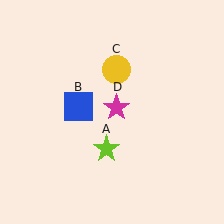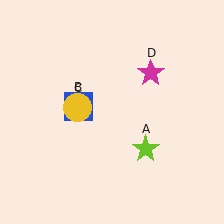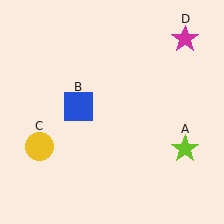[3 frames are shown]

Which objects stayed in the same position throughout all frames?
Blue square (object B) remained stationary.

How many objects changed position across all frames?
3 objects changed position: lime star (object A), yellow circle (object C), magenta star (object D).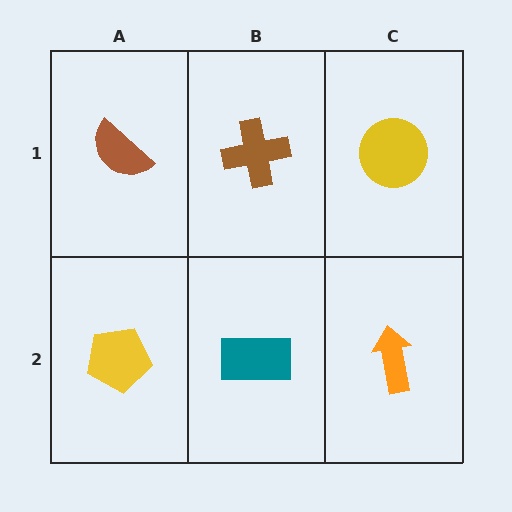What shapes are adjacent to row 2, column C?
A yellow circle (row 1, column C), a teal rectangle (row 2, column B).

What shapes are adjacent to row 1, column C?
An orange arrow (row 2, column C), a brown cross (row 1, column B).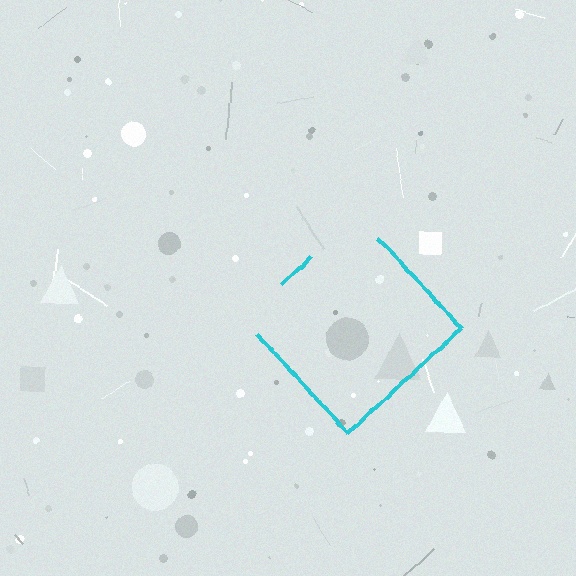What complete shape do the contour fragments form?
The contour fragments form a diamond.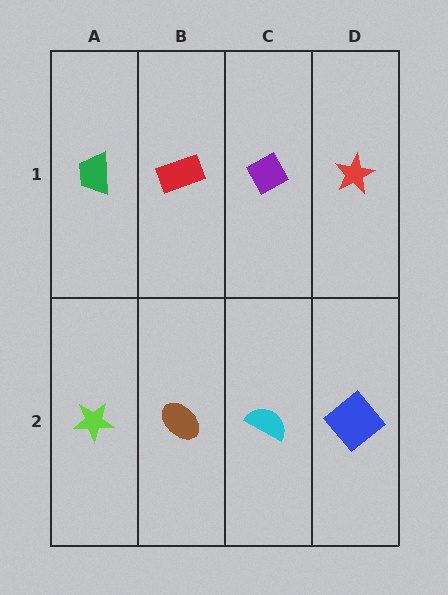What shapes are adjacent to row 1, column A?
A lime star (row 2, column A), a red rectangle (row 1, column B).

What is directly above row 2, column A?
A green trapezoid.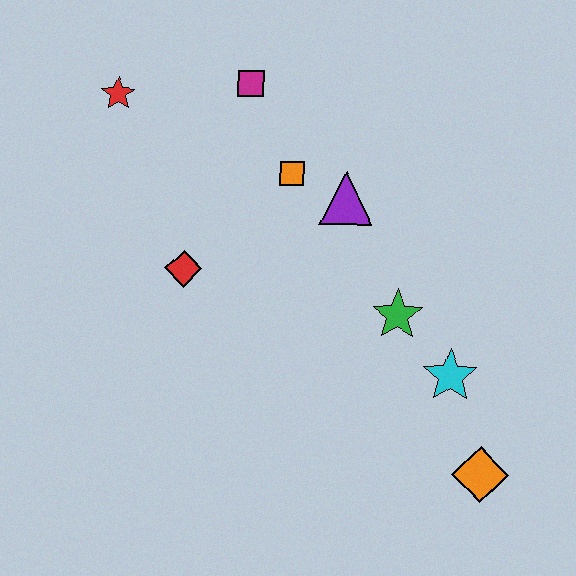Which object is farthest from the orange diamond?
The red star is farthest from the orange diamond.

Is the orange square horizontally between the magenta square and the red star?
No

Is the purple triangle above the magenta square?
No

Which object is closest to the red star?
The magenta square is closest to the red star.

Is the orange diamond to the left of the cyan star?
No